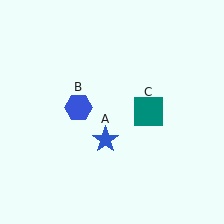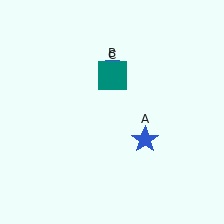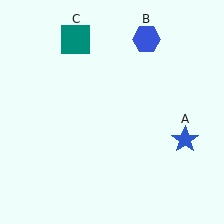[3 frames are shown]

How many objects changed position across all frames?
3 objects changed position: blue star (object A), blue hexagon (object B), teal square (object C).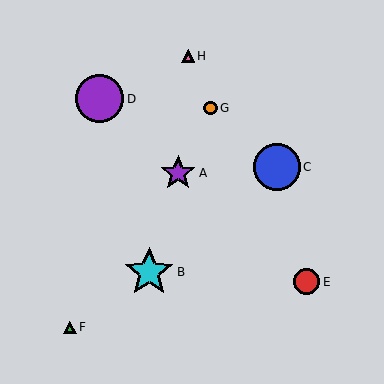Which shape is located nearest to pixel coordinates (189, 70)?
The pink triangle (labeled H) at (188, 56) is nearest to that location.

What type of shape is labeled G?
Shape G is an orange circle.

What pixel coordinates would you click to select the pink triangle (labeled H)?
Click at (188, 56) to select the pink triangle H.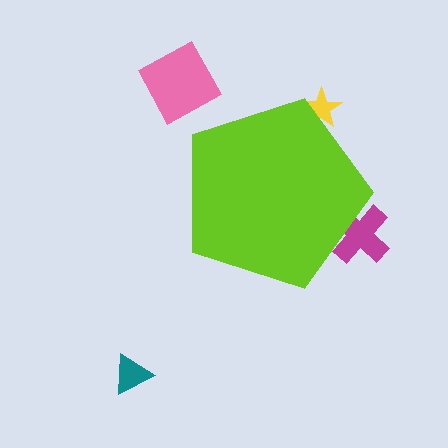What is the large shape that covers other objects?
A lime pentagon.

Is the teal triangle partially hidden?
No, the teal triangle is fully visible.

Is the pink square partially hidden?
No, the pink square is fully visible.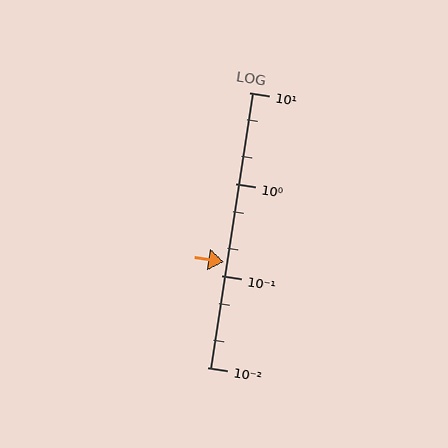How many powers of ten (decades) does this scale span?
The scale spans 3 decades, from 0.01 to 10.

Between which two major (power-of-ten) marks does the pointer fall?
The pointer is between 0.1 and 1.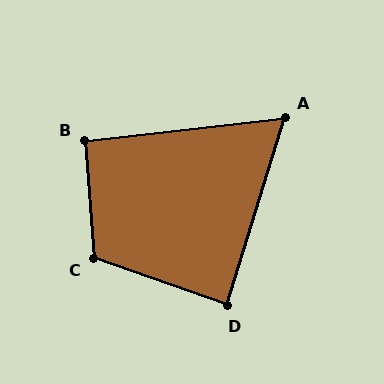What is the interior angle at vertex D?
Approximately 88 degrees (approximately right).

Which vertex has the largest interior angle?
C, at approximately 114 degrees.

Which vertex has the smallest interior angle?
A, at approximately 66 degrees.